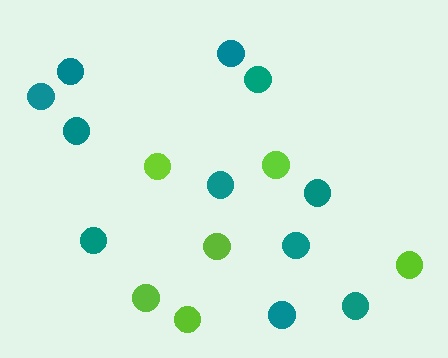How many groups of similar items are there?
There are 2 groups: one group of teal circles (11) and one group of lime circles (6).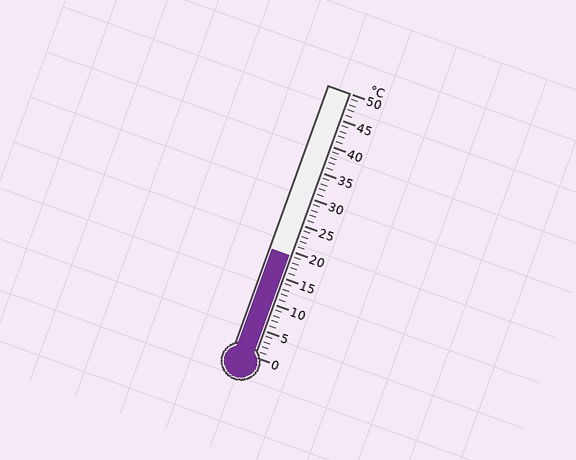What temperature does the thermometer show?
The thermometer shows approximately 19°C.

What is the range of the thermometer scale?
The thermometer scale ranges from 0°C to 50°C.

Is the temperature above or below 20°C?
The temperature is below 20°C.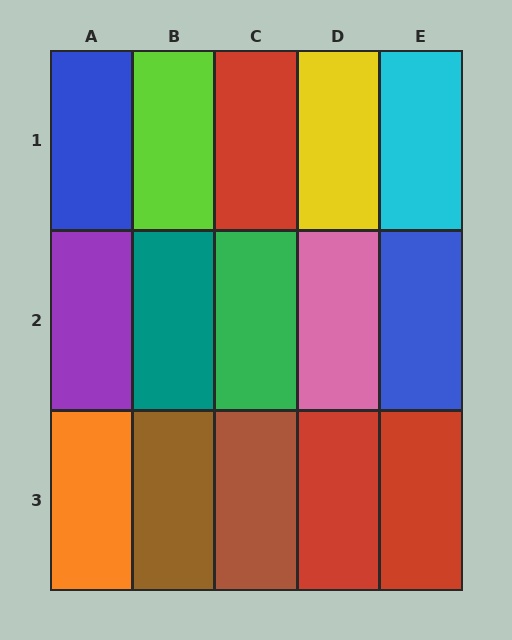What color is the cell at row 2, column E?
Blue.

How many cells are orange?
1 cell is orange.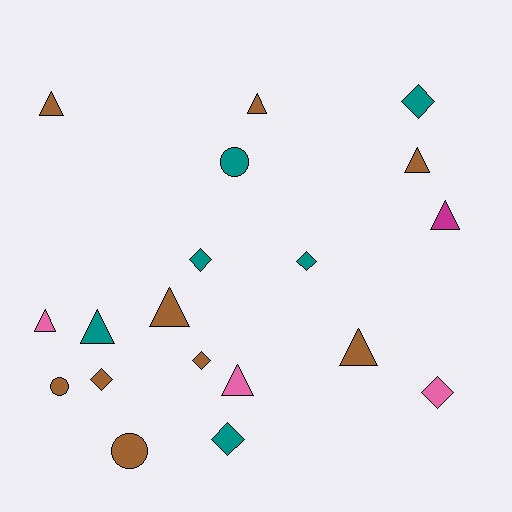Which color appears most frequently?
Brown, with 9 objects.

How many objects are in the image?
There are 19 objects.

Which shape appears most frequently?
Triangle, with 9 objects.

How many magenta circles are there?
There are no magenta circles.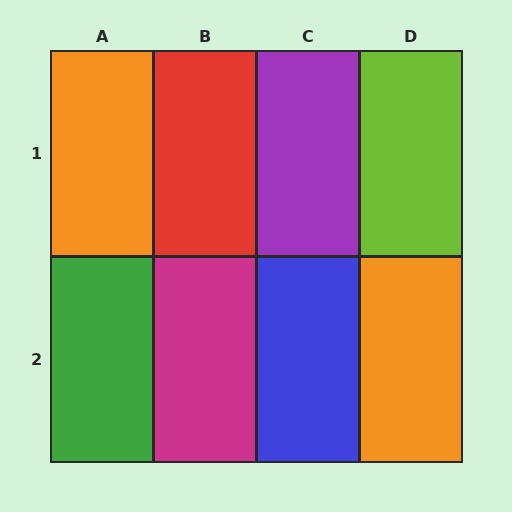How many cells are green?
1 cell is green.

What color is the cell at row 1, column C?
Purple.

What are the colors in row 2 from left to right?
Green, magenta, blue, orange.